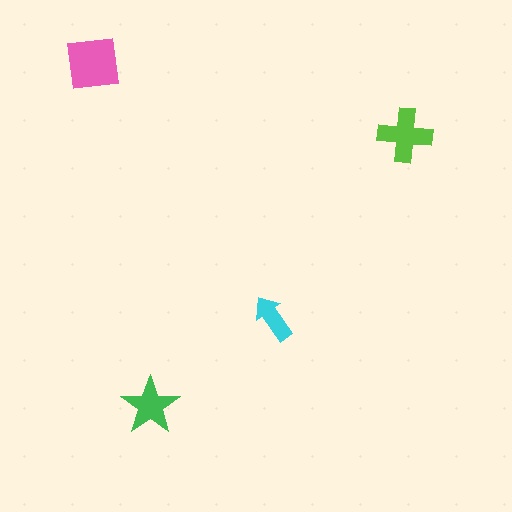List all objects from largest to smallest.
The pink square, the lime cross, the green star, the cyan arrow.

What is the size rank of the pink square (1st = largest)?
1st.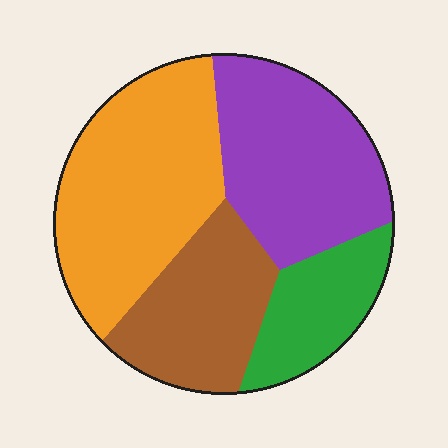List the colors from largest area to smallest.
From largest to smallest: orange, purple, brown, green.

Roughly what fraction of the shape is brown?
Brown takes up less than a quarter of the shape.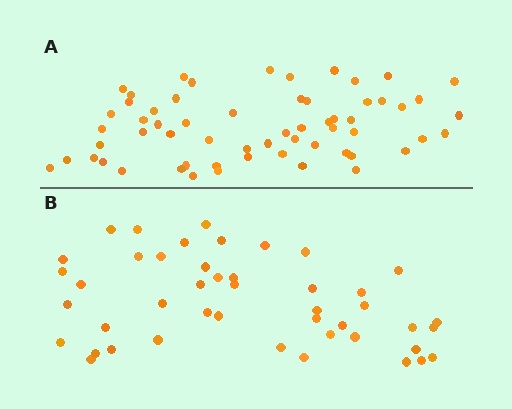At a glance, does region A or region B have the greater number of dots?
Region A (the top region) has more dots.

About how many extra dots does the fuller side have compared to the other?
Region A has approximately 15 more dots than region B.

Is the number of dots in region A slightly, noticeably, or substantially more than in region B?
Region A has noticeably more, but not dramatically so. The ratio is roughly 1.3 to 1.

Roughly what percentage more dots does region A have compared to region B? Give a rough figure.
About 35% more.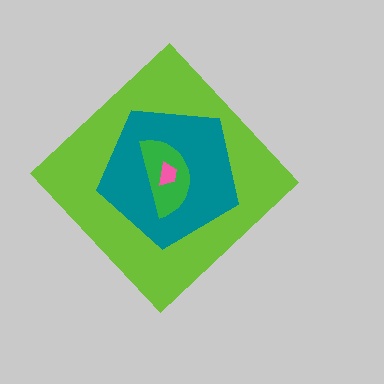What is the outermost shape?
The lime diamond.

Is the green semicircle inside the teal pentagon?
Yes.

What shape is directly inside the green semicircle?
The pink trapezoid.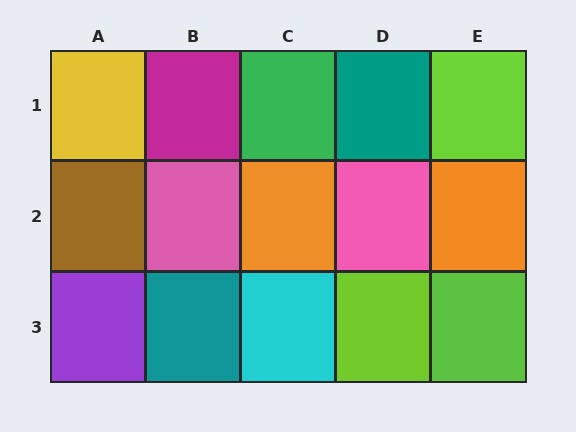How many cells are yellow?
1 cell is yellow.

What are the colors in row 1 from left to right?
Yellow, magenta, green, teal, lime.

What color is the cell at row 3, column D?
Lime.